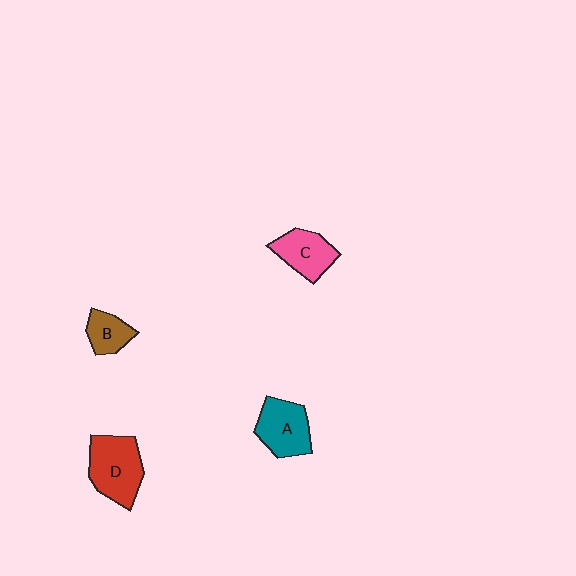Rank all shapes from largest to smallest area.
From largest to smallest: D (red), A (teal), C (pink), B (brown).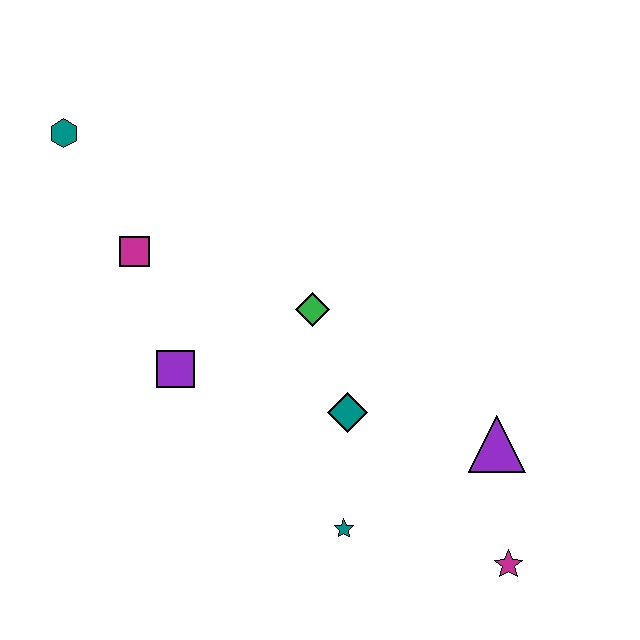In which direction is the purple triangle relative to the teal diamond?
The purple triangle is to the right of the teal diamond.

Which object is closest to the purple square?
The magenta square is closest to the purple square.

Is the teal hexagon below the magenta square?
No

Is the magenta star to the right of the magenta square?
Yes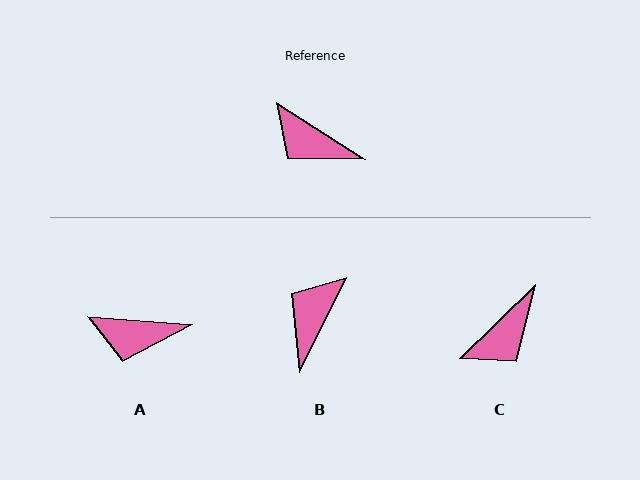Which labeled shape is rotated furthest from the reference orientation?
B, about 83 degrees away.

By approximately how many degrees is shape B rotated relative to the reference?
Approximately 83 degrees clockwise.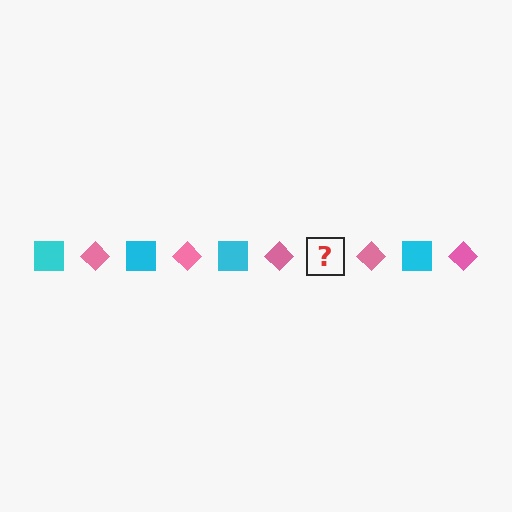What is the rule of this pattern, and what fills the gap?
The rule is that the pattern alternates between cyan square and pink diamond. The gap should be filled with a cyan square.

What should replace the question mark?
The question mark should be replaced with a cyan square.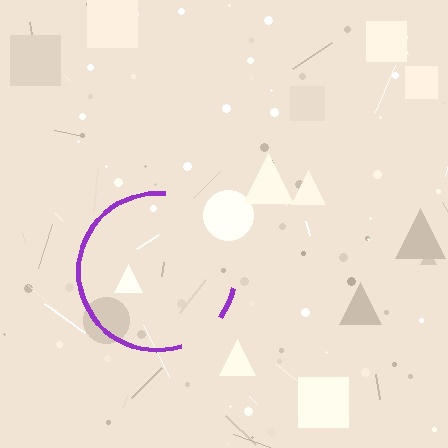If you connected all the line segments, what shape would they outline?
They would outline a circle.